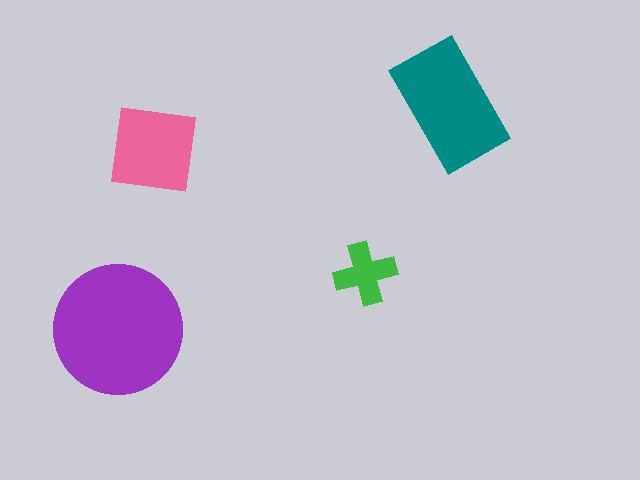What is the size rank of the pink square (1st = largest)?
3rd.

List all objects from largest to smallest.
The purple circle, the teal rectangle, the pink square, the green cross.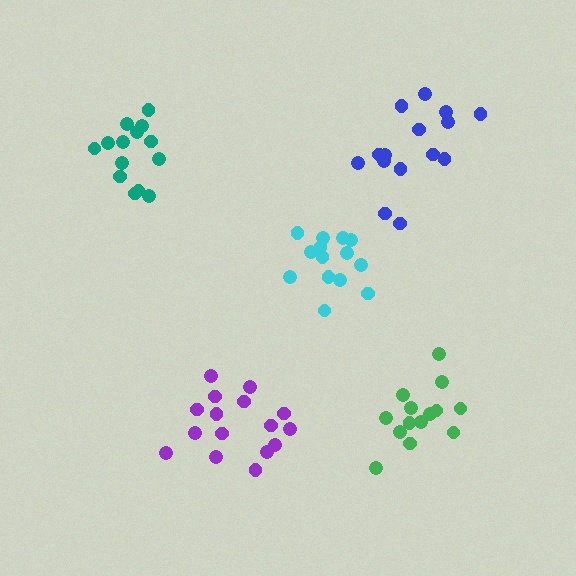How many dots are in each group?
Group 1: 16 dots, Group 2: 15 dots, Group 3: 14 dots, Group 4: 14 dots, Group 5: 14 dots (73 total).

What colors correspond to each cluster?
The clusters are colored: purple, blue, teal, cyan, green.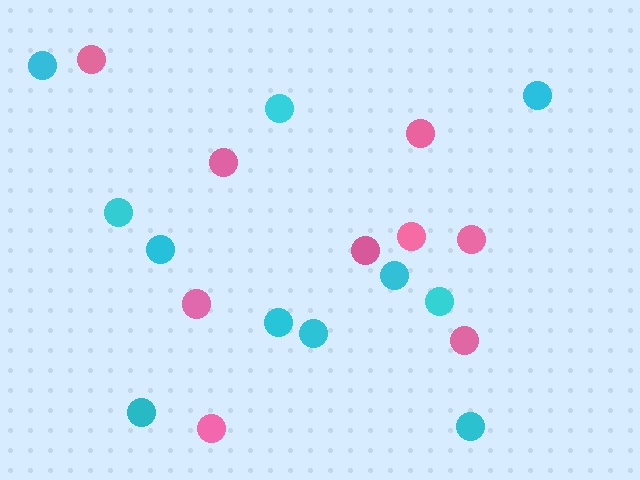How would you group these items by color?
There are 2 groups: one group of pink circles (9) and one group of cyan circles (11).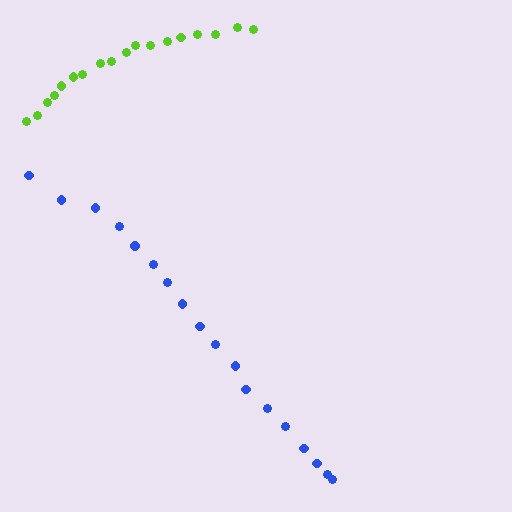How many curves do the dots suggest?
There are 2 distinct paths.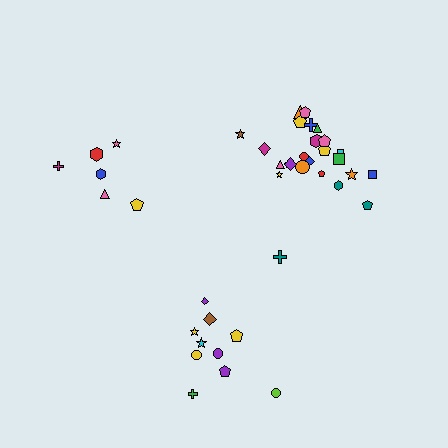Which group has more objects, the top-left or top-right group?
The top-right group.